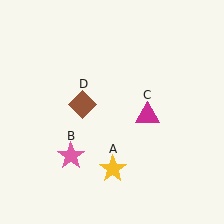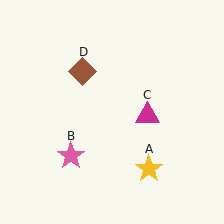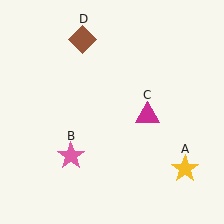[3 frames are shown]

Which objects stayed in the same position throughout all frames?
Pink star (object B) and magenta triangle (object C) remained stationary.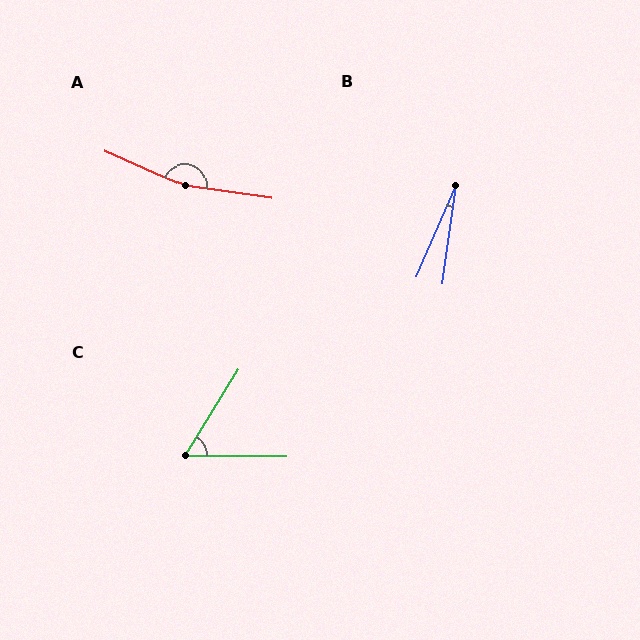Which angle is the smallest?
B, at approximately 16 degrees.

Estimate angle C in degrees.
Approximately 58 degrees.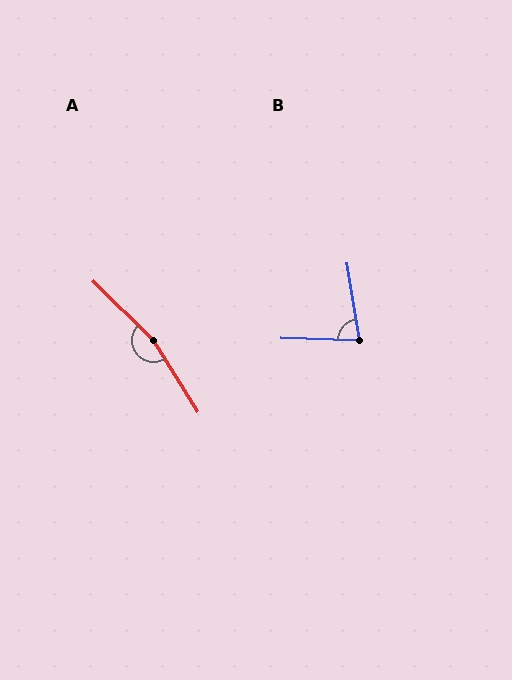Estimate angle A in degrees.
Approximately 166 degrees.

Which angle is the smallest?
B, at approximately 79 degrees.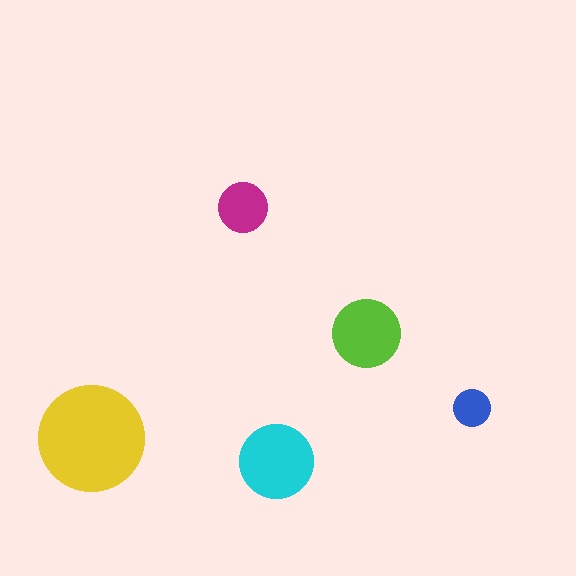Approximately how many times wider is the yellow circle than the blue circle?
About 3 times wider.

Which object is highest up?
The magenta circle is topmost.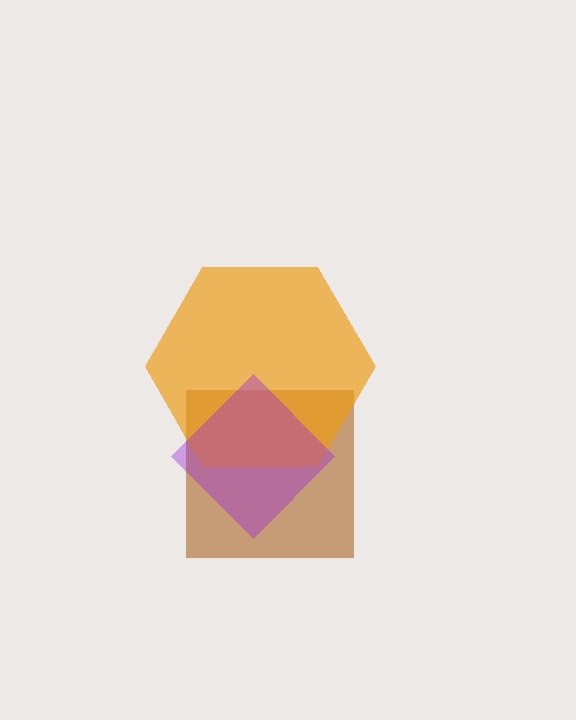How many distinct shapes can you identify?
There are 3 distinct shapes: a brown square, an orange hexagon, a purple diamond.